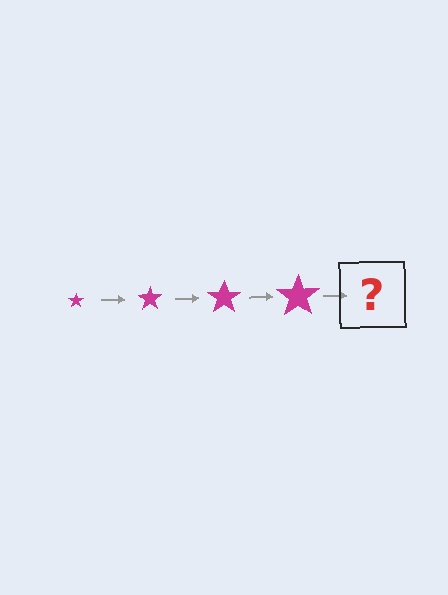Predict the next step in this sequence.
The next step is a magenta star, larger than the previous one.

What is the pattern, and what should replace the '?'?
The pattern is that the star gets progressively larger each step. The '?' should be a magenta star, larger than the previous one.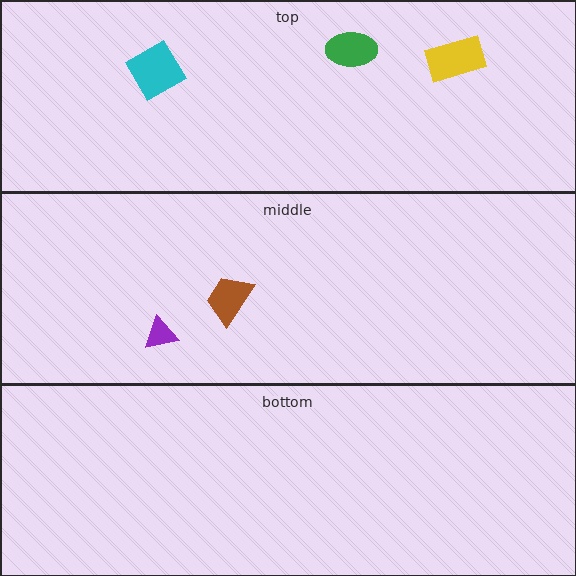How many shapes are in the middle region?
2.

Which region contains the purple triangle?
The middle region.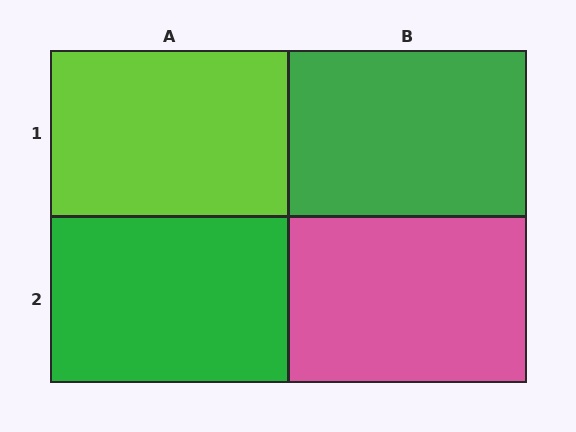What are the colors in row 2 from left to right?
Green, pink.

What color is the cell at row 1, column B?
Green.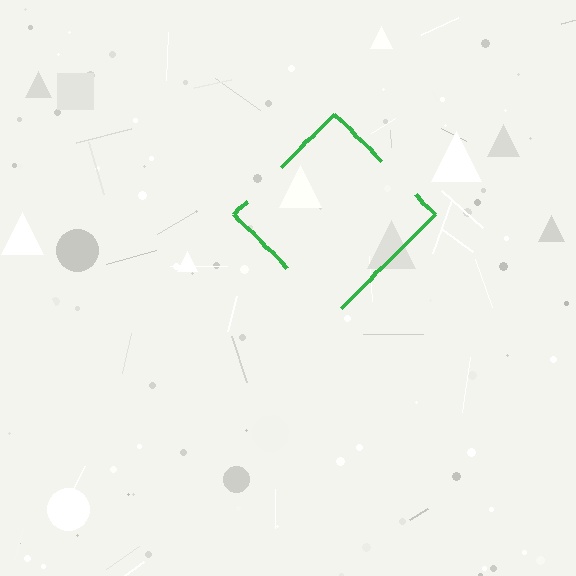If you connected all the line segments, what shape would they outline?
They would outline a diamond.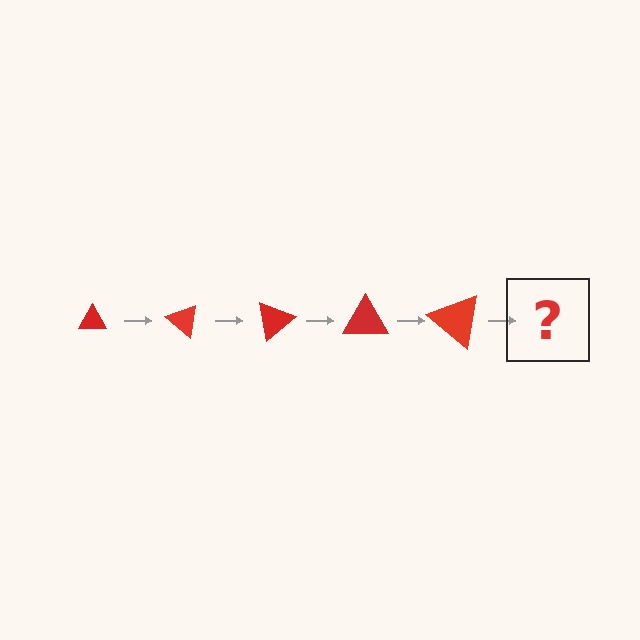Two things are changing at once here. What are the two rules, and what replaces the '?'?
The two rules are that the triangle grows larger each step and it rotates 40 degrees each step. The '?' should be a triangle, larger than the previous one and rotated 200 degrees from the start.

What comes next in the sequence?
The next element should be a triangle, larger than the previous one and rotated 200 degrees from the start.